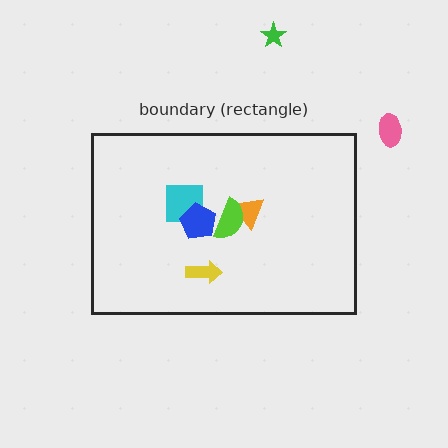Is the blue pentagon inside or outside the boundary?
Inside.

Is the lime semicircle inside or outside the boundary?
Inside.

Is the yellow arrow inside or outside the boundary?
Inside.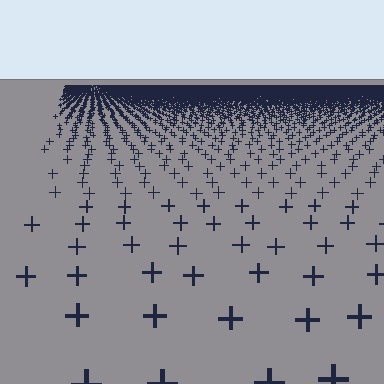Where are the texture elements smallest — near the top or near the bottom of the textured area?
Near the top.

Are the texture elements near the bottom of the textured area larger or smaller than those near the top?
Larger. Near the bottom, elements are closer to the viewer and appear at a bigger on-screen size.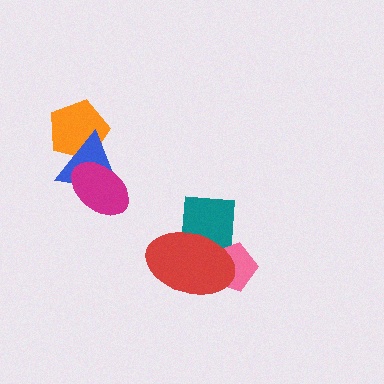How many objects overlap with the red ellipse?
2 objects overlap with the red ellipse.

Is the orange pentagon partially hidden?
Yes, it is partially covered by another shape.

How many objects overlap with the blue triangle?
2 objects overlap with the blue triangle.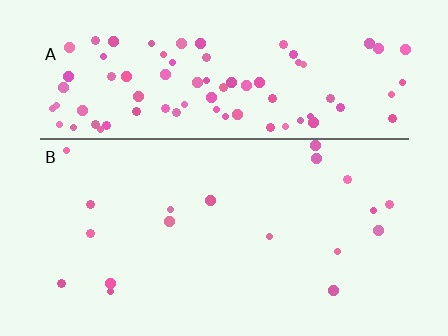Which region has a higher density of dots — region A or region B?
A (the top).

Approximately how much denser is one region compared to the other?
Approximately 5.1× — region A over region B.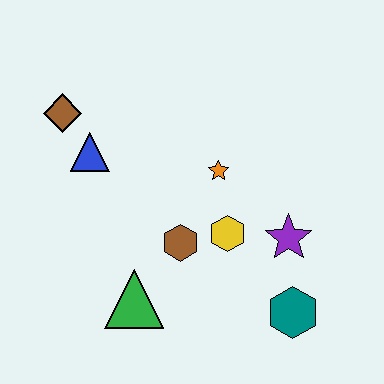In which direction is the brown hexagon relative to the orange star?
The brown hexagon is below the orange star.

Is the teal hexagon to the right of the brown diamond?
Yes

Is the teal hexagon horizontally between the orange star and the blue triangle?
No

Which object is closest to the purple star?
The yellow hexagon is closest to the purple star.